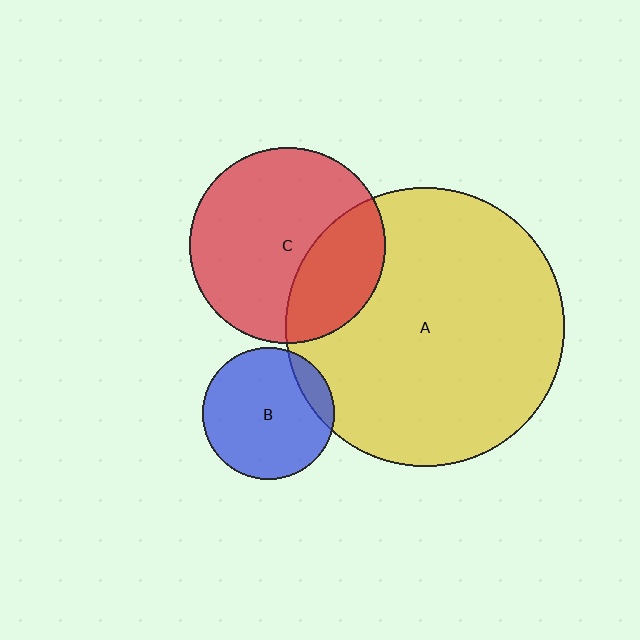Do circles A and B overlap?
Yes.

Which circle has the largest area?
Circle A (yellow).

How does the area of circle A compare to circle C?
Approximately 2.0 times.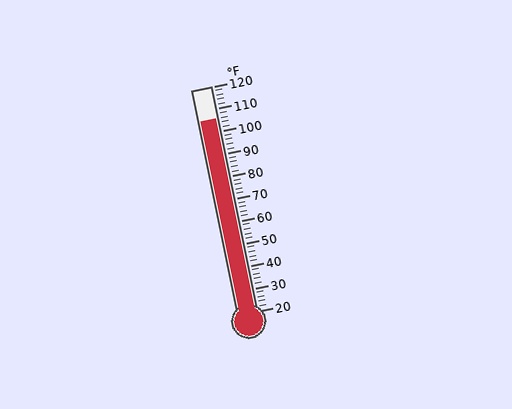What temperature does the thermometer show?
The thermometer shows approximately 106°F.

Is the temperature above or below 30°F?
The temperature is above 30°F.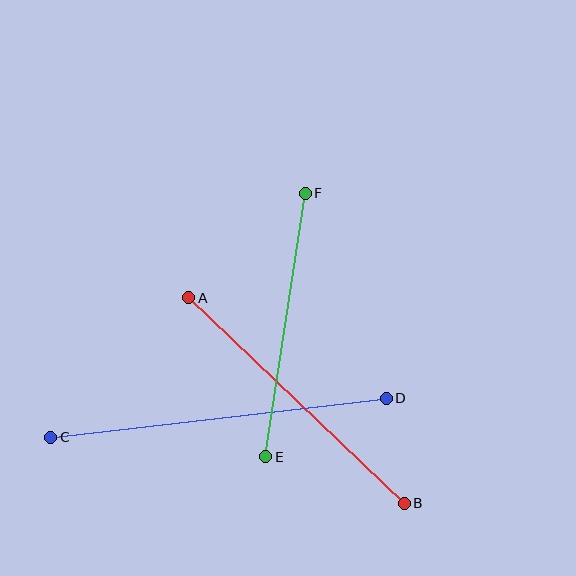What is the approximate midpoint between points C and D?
The midpoint is at approximately (219, 418) pixels.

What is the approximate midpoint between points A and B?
The midpoint is at approximately (296, 400) pixels.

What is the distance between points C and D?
The distance is approximately 338 pixels.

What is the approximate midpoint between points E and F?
The midpoint is at approximately (285, 325) pixels.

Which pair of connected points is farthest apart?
Points C and D are farthest apart.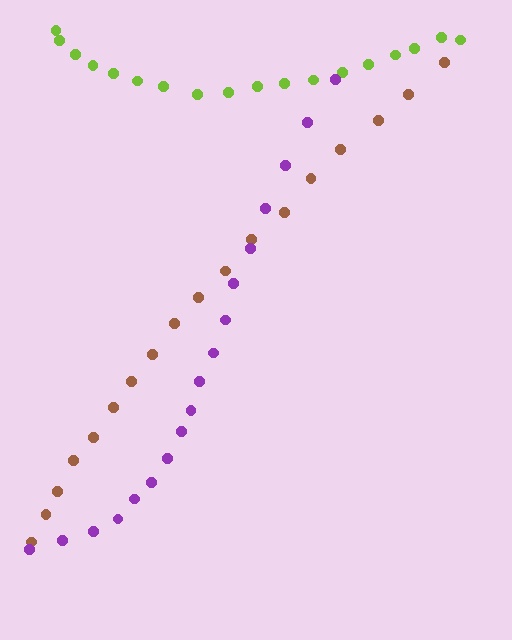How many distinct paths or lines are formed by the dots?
There are 3 distinct paths.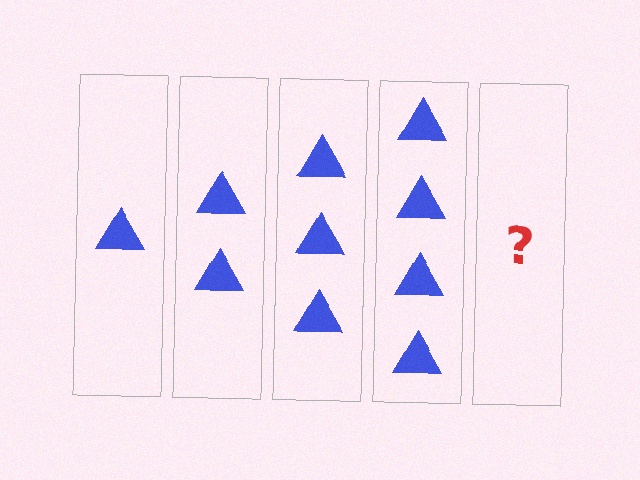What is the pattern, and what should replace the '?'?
The pattern is that each step adds one more triangle. The '?' should be 5 triangles.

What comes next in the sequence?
The next element should be 5 triangles.